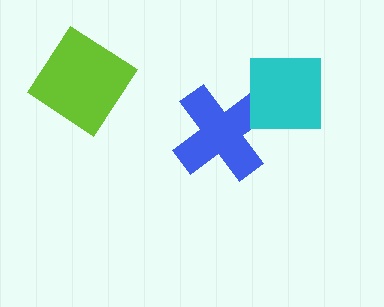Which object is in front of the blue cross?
The cyan square is in front of the blue cross.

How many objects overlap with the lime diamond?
0 objects overlap with the lime diamond.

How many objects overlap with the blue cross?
1 object overlaps with the blue cross.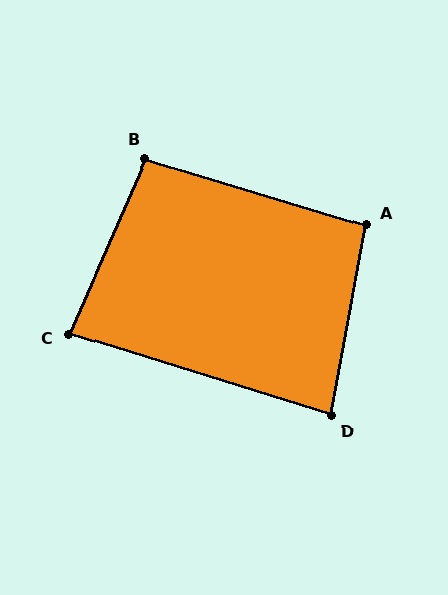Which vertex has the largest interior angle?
B, at approximately 97 degrees.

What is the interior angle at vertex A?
Approximately 96 degrees (obtuse).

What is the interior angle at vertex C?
Approximately 84 degrees (acute).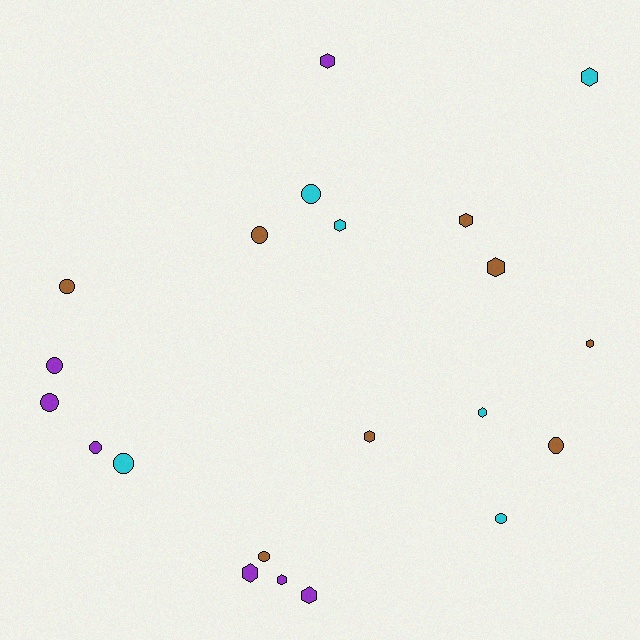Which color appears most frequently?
Brown, with 8 objects.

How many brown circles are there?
There are 4 brown circles.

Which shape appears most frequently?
Hexagon, with 11 objects.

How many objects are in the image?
There are 21 objects.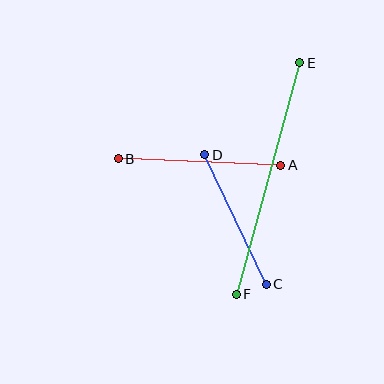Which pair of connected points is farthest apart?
Points E and F are farthest apart.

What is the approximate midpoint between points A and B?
The midpoint is at approximately (200, 162) pixels.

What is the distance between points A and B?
The distance is approximately 163 pixels.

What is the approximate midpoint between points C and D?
The midpoint is at approximately (236, 219) pixels.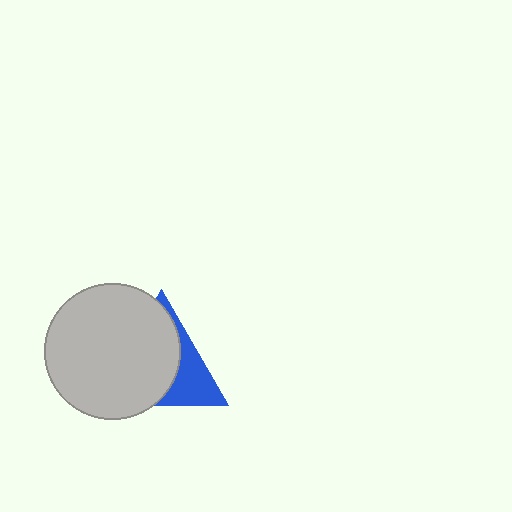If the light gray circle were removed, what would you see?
You would see the complete blue triangle.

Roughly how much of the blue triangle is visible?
A small part of it is visible (roughly 35%).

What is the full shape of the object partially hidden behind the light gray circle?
The partially hidden object is a blue triangle.